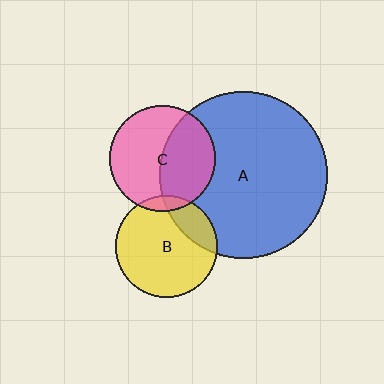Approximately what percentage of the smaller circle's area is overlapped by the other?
Approximately 20%.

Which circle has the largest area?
Circle A (blue).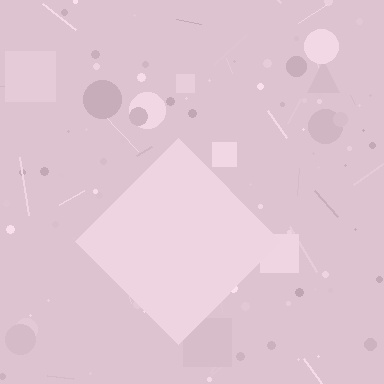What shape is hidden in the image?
A diamond is hidden in the image.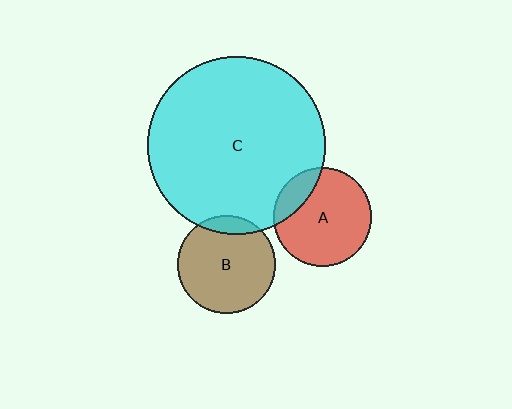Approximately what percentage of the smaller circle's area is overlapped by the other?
Approximately 20%.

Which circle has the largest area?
Circle C (cyan).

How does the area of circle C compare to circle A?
Approximately 3.3 times.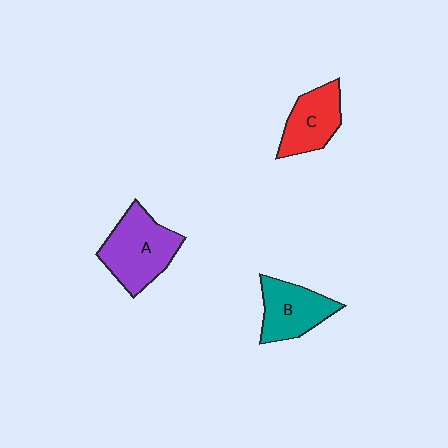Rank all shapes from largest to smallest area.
From largest to smallest: A (purple), B (teal), C (red).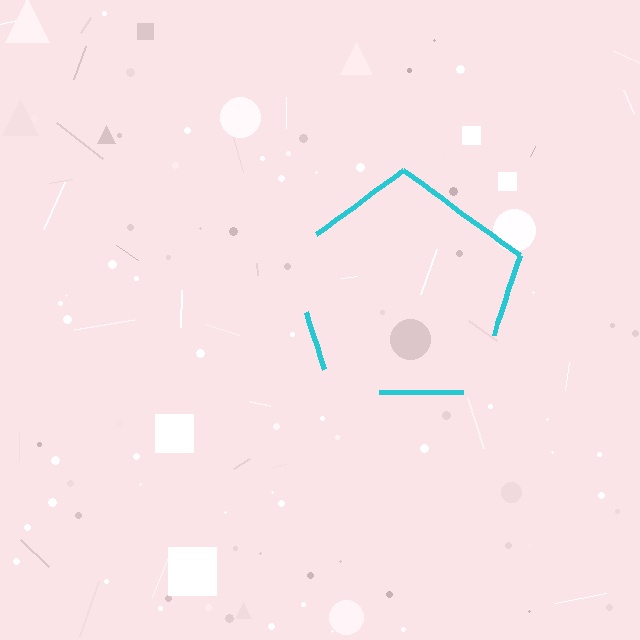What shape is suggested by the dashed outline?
The dashed outline suggests a pentagon.